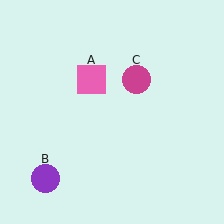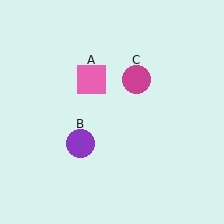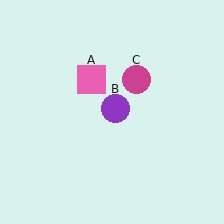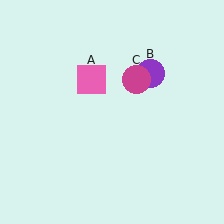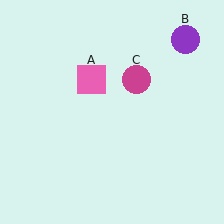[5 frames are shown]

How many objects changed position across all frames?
1 object changed position: purple circle (object B).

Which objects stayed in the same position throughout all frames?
Pink square (object A) and magenta circle (object C) remained stationary.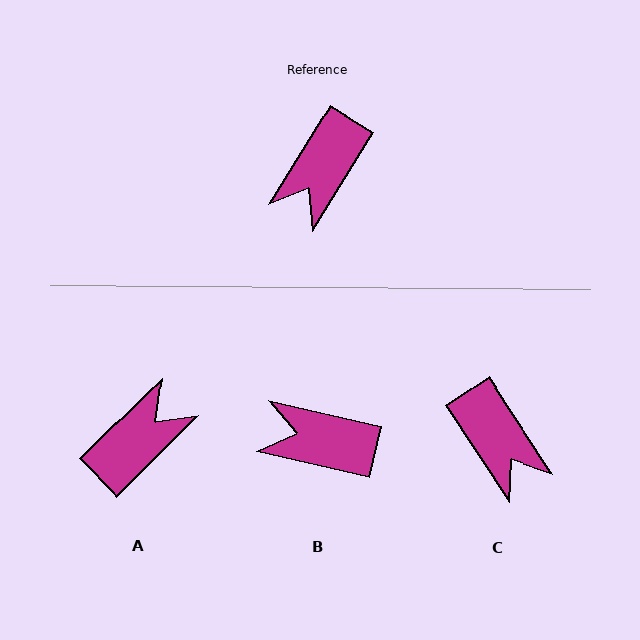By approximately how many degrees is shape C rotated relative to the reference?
Approximately 65 degrees counter-clockwise.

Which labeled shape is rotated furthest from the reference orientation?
A, about 166 degrees away.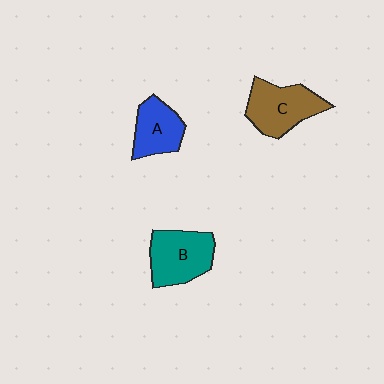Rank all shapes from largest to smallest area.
From largest to smallest: C (brown), B (teal), A (blue).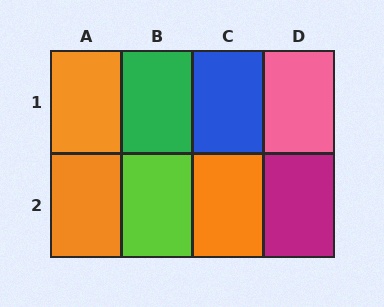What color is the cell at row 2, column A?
Orange.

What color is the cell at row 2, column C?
Orange.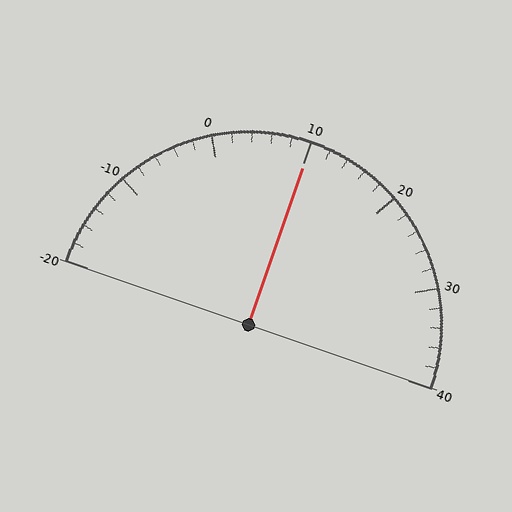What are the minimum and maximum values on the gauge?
The gauge ranges from -20 to 40.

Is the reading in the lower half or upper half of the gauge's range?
The reading is in the upper half of the range (-20 to 40).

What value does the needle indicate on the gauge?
The needle indicates approximately 10.